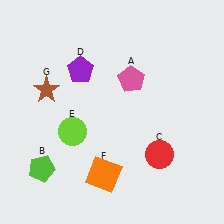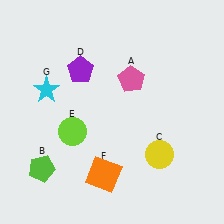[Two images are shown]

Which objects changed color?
C changed from red to yellow. G changed from brown to cyan.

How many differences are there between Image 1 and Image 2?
There are 2 differences between the two images.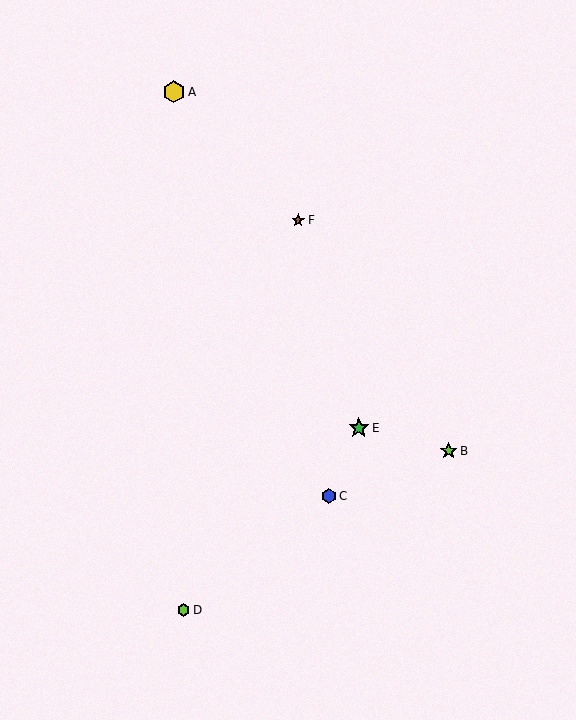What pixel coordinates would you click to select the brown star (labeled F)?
Click at (298, 220) to select the brown star F.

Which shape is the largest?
The yellow hexagon (labeled A) is the largest.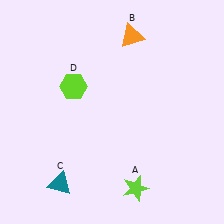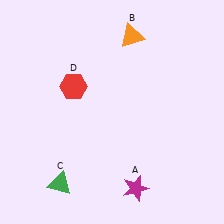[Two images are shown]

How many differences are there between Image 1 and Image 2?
There are 3 differences between the two images.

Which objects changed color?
A changed from lime to magenta. C changed from teal to green. D changed from lime to red.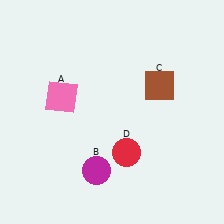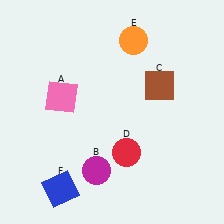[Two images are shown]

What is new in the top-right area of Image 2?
An orange circle (E) was added in the top-right area of Image 2.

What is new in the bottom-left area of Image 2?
A blue square (F) was added in the bottom-left area of Image 2.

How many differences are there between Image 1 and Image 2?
There are 2 differences between the two images.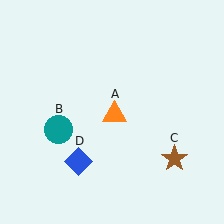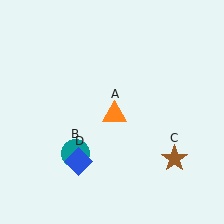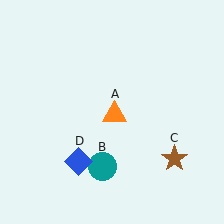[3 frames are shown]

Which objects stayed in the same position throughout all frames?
Orange triangle (object A) and brown star (object C) and blue diamond (object D) remained stationary.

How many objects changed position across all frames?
1 object changed position: teal circle (object B).